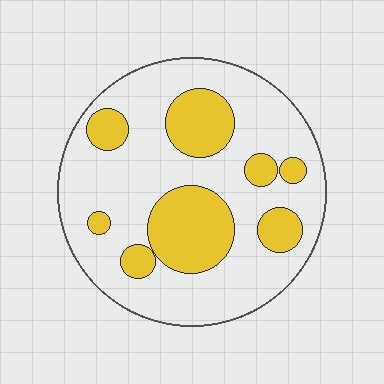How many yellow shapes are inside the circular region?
8.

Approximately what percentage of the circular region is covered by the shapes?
Approximately 30%.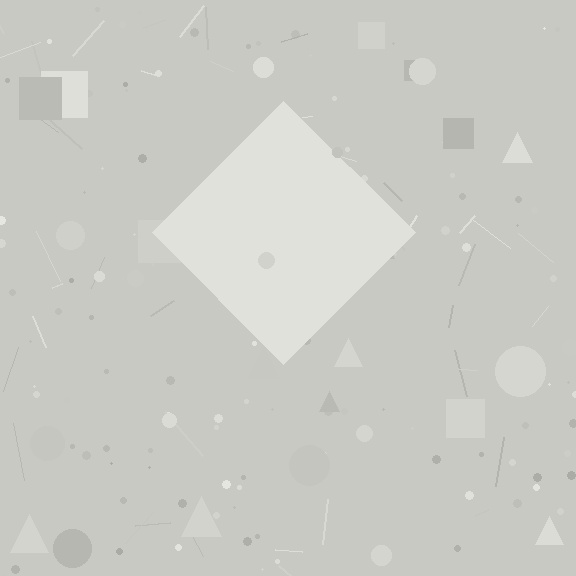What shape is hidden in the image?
A diamond is hidden in the image.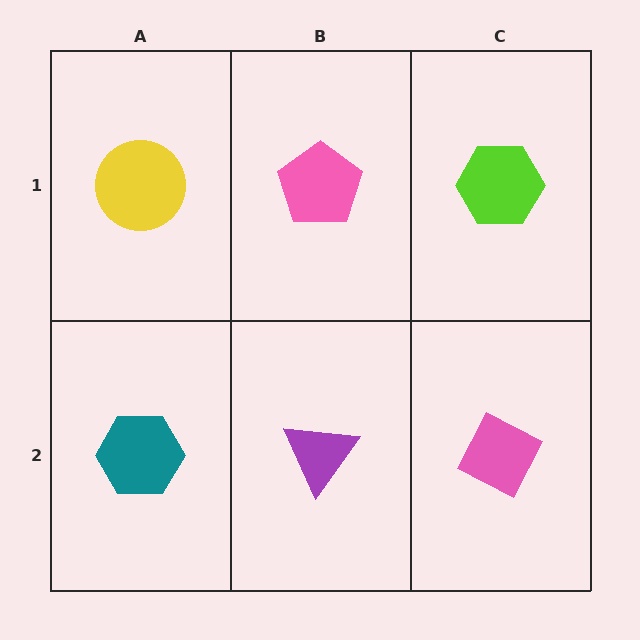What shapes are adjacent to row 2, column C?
A lime hexagon (row 1, column C), a purple triangle (row 2, column B).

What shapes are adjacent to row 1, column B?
A purple triangle (row 2, column B), a yellow circle (row 1, column A), a lime hexagon (row 1, column C).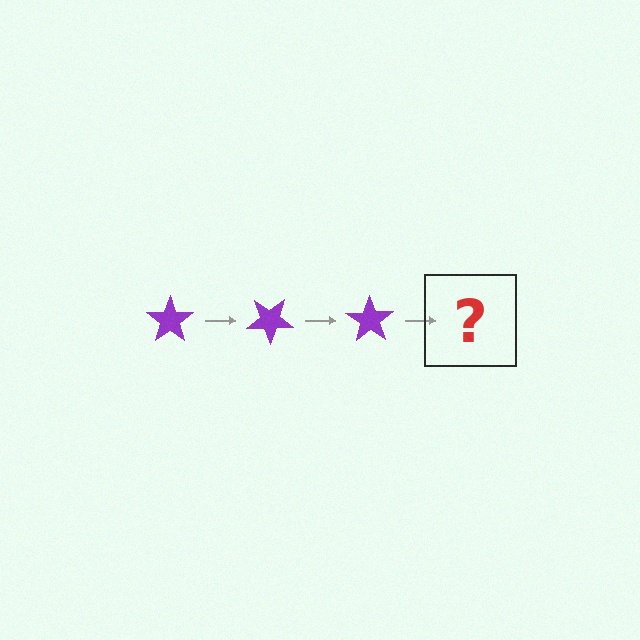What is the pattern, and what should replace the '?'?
The pattern is that the star rotates 35 degrees each step. The '?' should be a purple star rotated 105 degrees.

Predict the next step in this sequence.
The next step is a purple star rotated 105 degrees.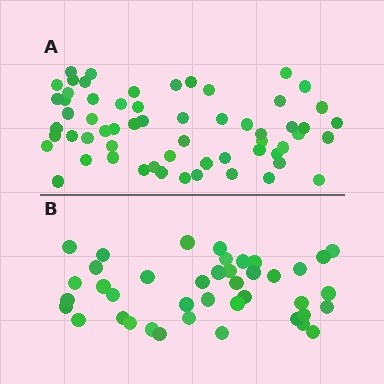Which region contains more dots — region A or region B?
Region A (the top region) has more dots.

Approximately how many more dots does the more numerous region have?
Region A has approximately 20 more dots than region B.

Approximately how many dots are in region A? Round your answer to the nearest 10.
About 60 dots.